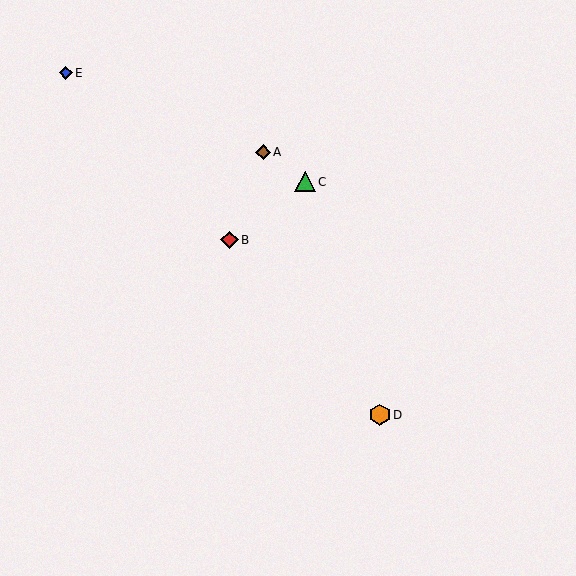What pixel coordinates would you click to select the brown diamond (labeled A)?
Click at (263, 152) to select the brown diamond A.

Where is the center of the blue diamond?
The center of the blue diamond is at (66, 73).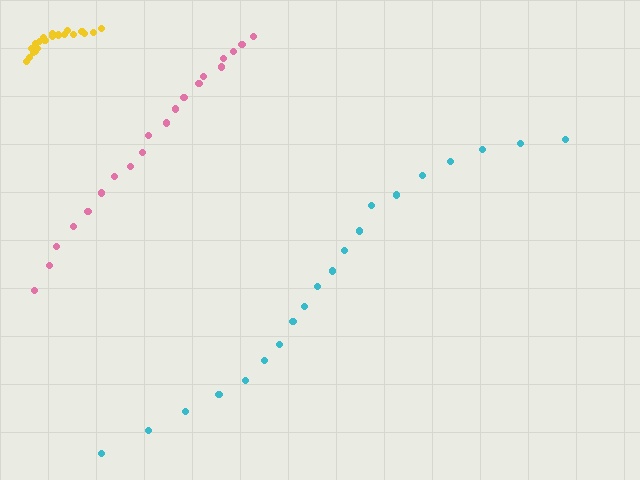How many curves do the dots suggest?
There are 3 distinct paths.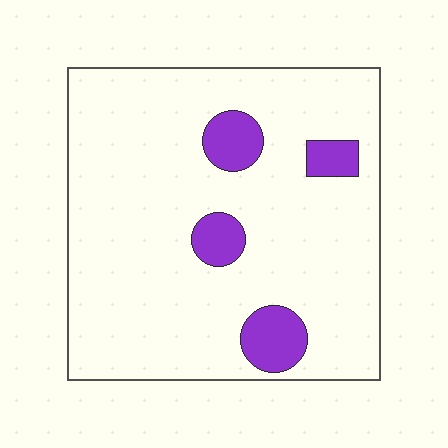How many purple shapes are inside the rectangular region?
4.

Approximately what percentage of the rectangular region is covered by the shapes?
Approximately 10%.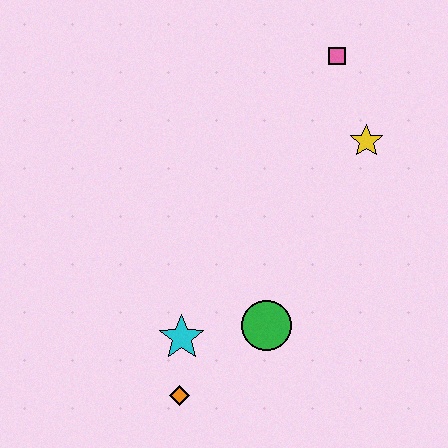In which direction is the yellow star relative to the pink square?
The yellow star is below the pink square.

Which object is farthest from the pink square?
The orange diamond is farthest from the pink square.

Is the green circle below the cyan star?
No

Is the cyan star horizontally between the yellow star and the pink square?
No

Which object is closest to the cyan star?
The orange diamond is closest to the cyan star.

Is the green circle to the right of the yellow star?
No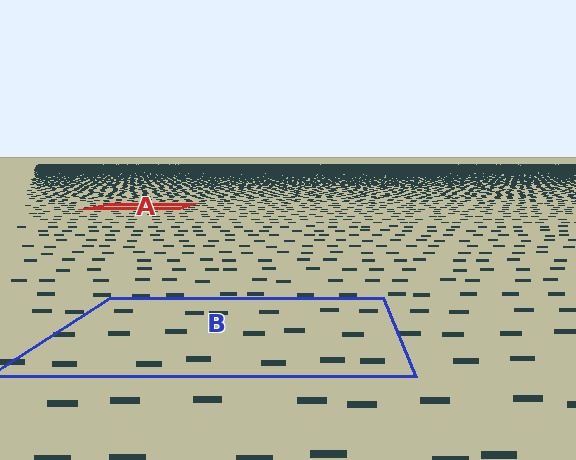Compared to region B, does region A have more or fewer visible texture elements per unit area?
Region A has more texture elements per unit area — they are packed more densely because it is farther away.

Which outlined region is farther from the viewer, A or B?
Region A is farther from the viewer — the texture elements inside it appear smaller and more densely packed.